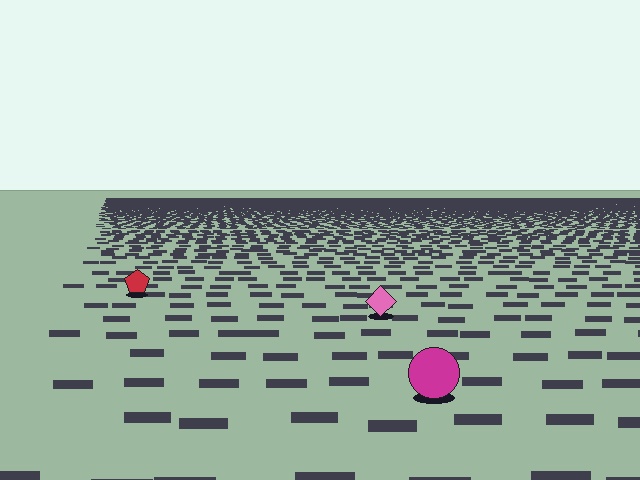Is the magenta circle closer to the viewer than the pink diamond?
Yes. The magenta circle is closer — you can tell from the texture gradient: the ground texture is coarser near it.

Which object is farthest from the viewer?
The red pentagon is farthest from the viewer. It appears smaller and the ground texture around it is denser.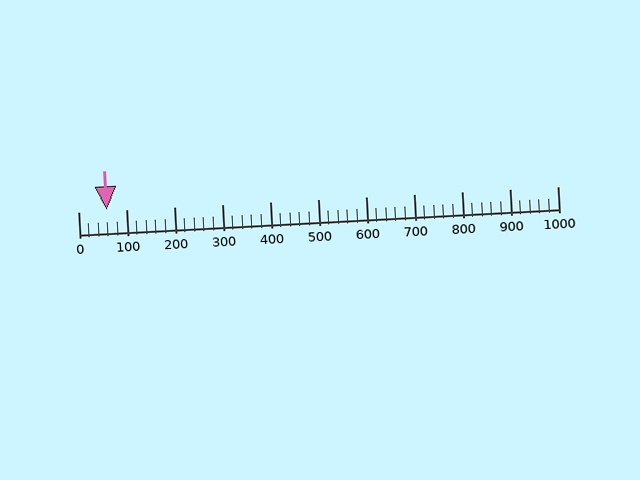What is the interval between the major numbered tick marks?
The major tick marks are spaced 100 units apart.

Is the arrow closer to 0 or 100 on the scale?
The arrow is closer to 100.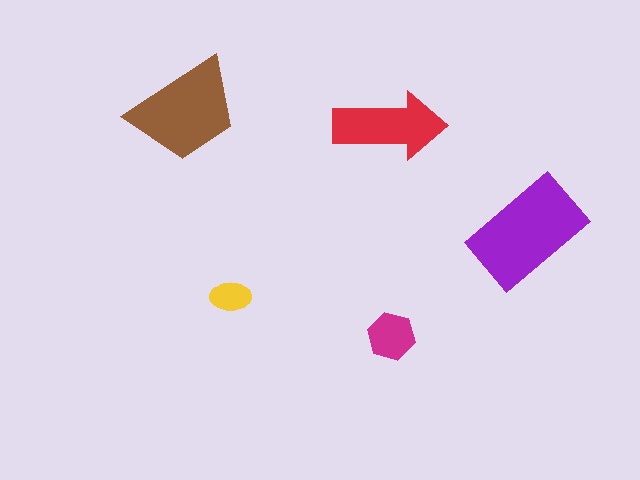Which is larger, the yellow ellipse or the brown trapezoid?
The brown trapezoid.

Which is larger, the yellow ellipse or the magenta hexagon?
The magenta hexagon.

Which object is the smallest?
The yellow ellipse.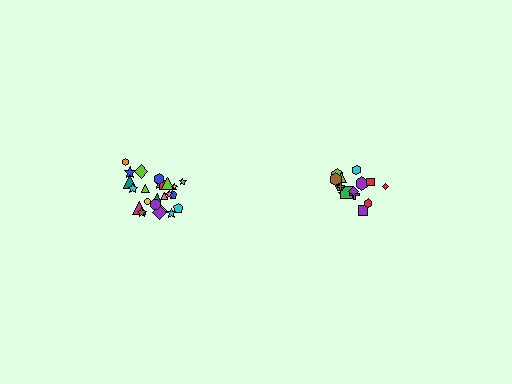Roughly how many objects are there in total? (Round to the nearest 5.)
Roughly 40 objects in total.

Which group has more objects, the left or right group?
The left group.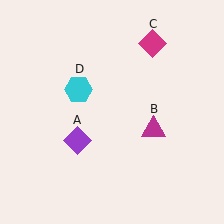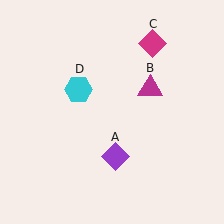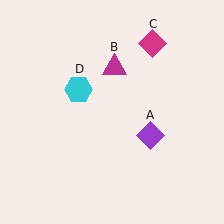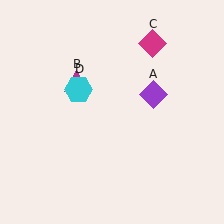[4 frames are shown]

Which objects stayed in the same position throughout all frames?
Magenta diamond (object C) and cyan hexagon (object D) remained stationary.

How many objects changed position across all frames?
2 objects changed position: purple diamond (object A), magenta triangle (object B).